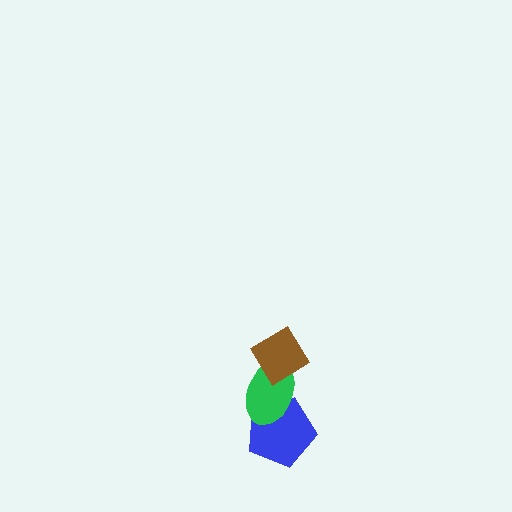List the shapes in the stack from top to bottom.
From top to bottom: the brown diamond, the green ellipse, the blue pentagon.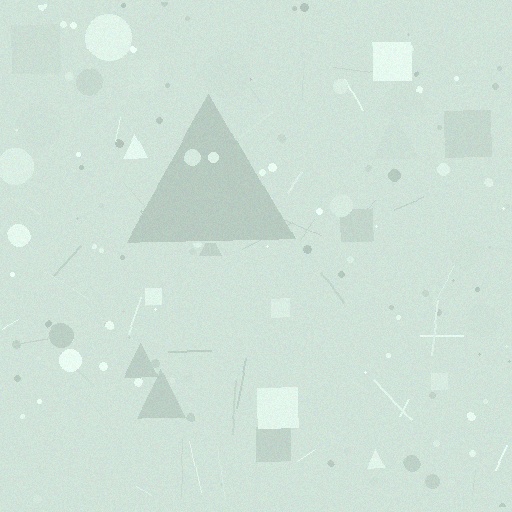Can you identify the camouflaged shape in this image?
The camouflaged shape is a triangle.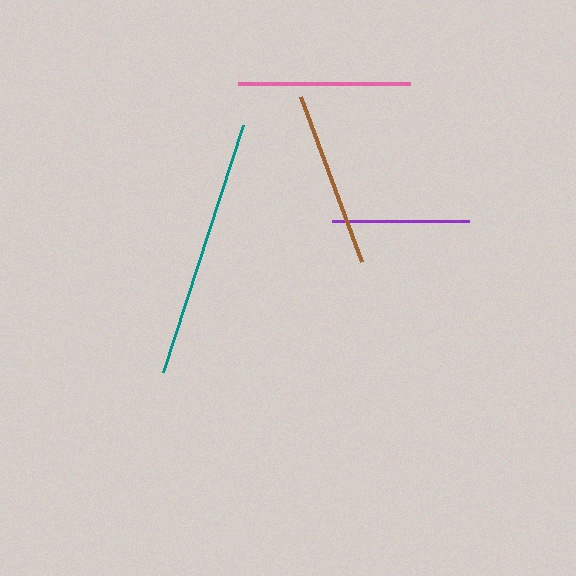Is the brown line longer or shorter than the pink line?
The brown line is longer than the pink line.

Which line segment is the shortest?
The purple line is the shortest at approximately 137 pixels.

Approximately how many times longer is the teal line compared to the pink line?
The teal line is approximately 1.5 times the length of the pink line.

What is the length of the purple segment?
The purple segment is approximately 137 pixels long.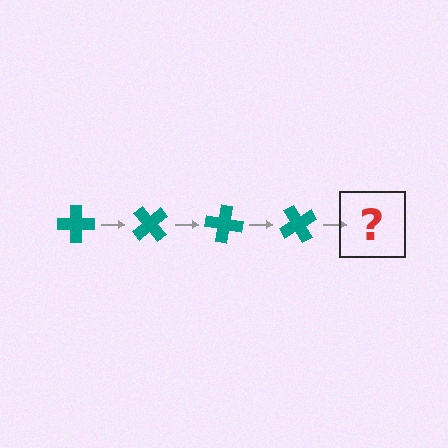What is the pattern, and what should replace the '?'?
The pattern is that the cross rotates 50 degrees each step. The '?' should be a teal cross rotated 200 degrees.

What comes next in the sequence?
The next element should be a teal cross rotated 200 degrees.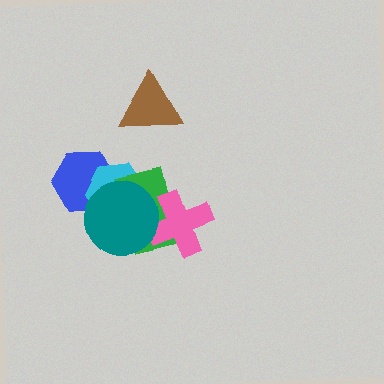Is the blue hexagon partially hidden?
Yes, it is partially covered by another shape.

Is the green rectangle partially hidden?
Yes, it is partially covered by another shape.